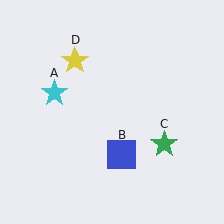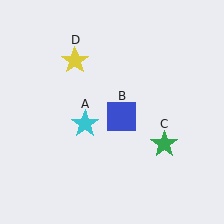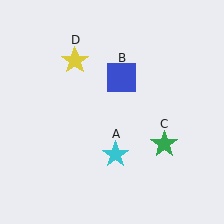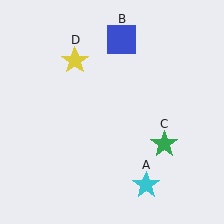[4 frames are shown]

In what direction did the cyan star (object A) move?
The cyan star (object A) moved down and to the right.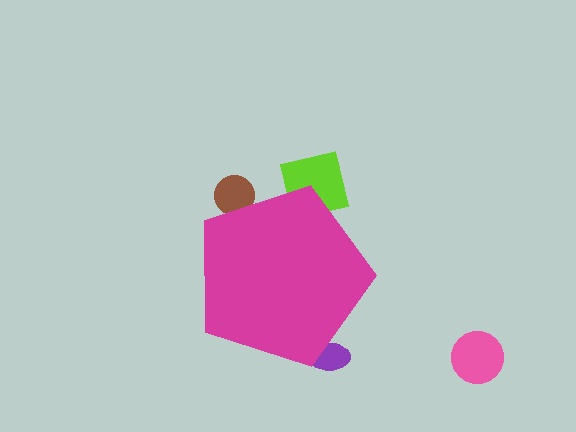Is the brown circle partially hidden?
Yes, the brown circle is partially hidden behind the magenta pentagon.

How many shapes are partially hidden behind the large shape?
3 shapes are partially hidden.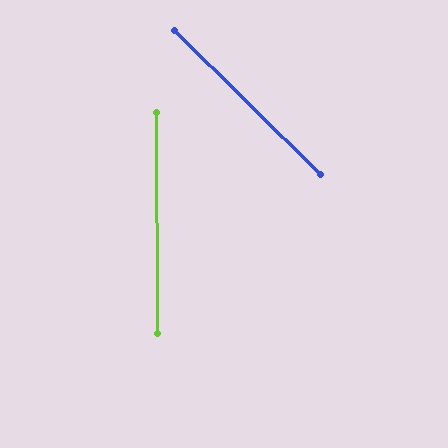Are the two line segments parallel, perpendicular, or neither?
Neither parallel nor perpendicular — they differ by about 45°.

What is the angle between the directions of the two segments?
Approximately 45 degrees.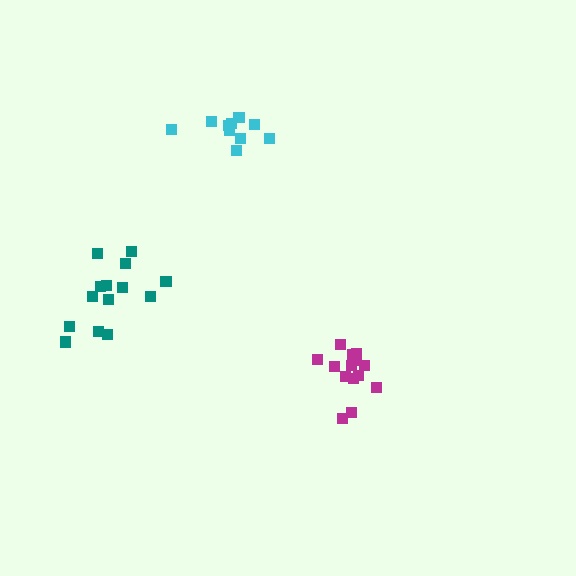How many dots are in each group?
Group 1: 14 dots, Group 2: 10 dots, Group 3: 14 dots (38 total).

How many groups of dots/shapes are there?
There are 3 groups.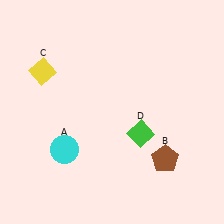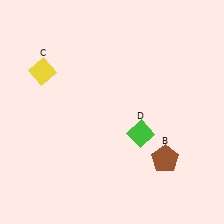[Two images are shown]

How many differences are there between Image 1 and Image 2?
There is 1 difference between the two images.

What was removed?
The cyan circle (A) was removed in Image 2.